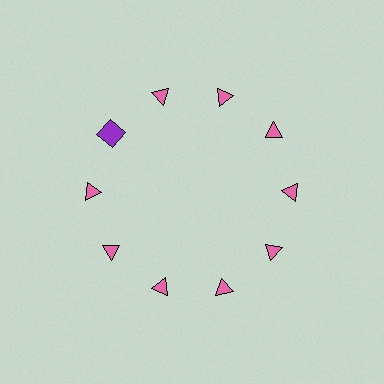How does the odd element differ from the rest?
It differs in both color (purple instead of pink) and shape (square instead of triangle).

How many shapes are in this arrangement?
There are 10 shapes arranged in a ring pattern.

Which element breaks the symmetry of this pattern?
The purple square at roughly the 10 o'clock position breaks the symmetry. All other shapes are pink triangles.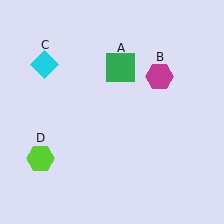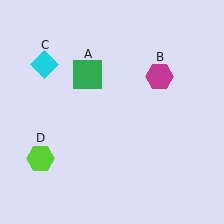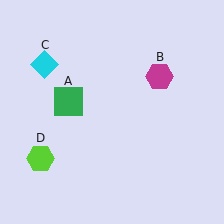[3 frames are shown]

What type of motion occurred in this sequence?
The green square (object A) rotated counterclockwise around the center of the scene.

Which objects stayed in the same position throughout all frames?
Magenta hexagon (object B) and cyan diamond (object C) and lime hexagon (object D) remained stationary.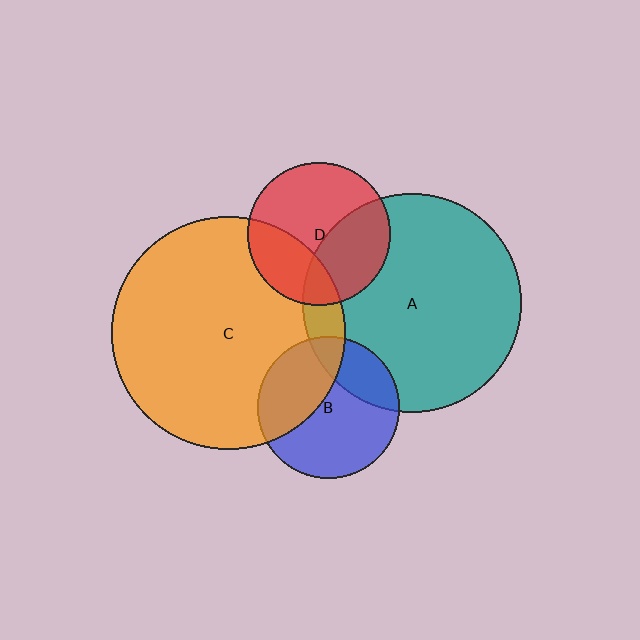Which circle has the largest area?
Circle C (orange).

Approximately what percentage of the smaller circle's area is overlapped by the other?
Approximately 10%.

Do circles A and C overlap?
Yes.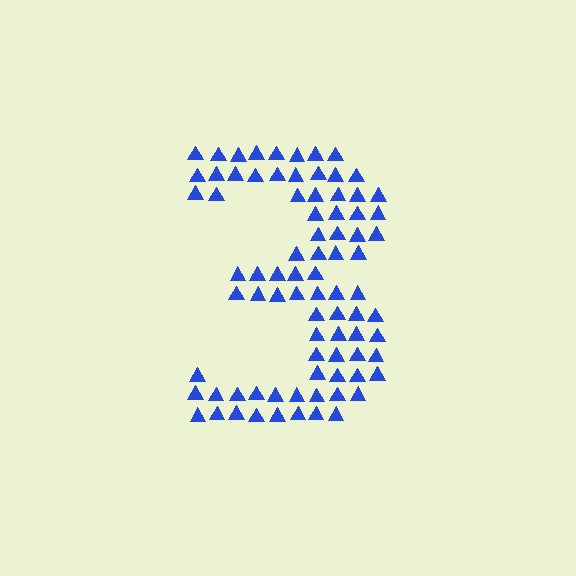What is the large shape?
The large shape is the digit 3.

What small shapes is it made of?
It is made of small triangles.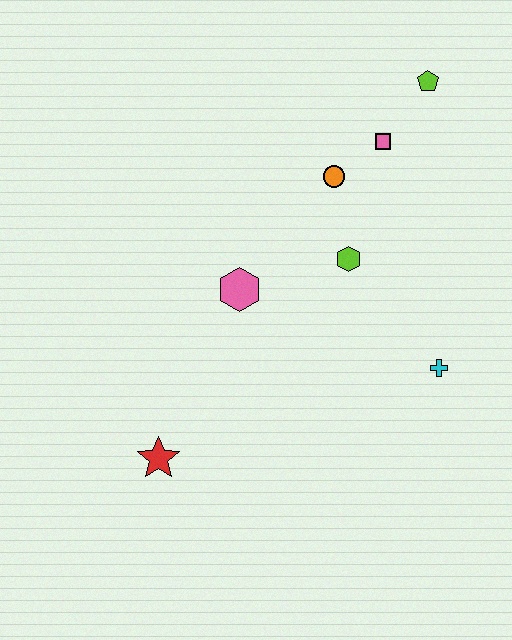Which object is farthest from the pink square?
The red star is farthest from the pink square.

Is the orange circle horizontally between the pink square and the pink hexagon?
Yes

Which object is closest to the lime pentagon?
The pink square is closest to the lime pentagon.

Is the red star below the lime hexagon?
Yes